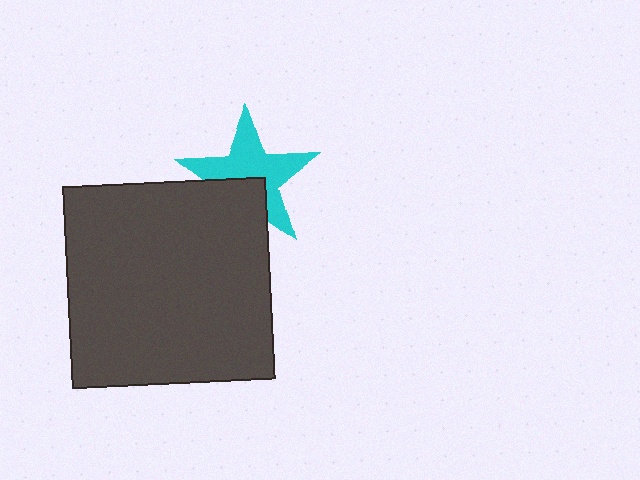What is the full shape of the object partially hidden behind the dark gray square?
The partially hidden object is a cyan star.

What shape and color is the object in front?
The object in front is a dark gray square.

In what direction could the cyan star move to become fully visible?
The cyan star could move up. That would shift it out from behind the dark gray square entirely.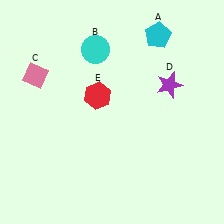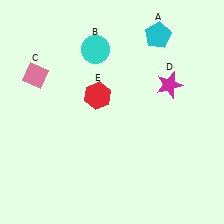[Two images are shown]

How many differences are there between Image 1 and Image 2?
There is 1 difference between the two images.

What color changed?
The star (D) changed from purple in Image 1 to magenta in Image 2.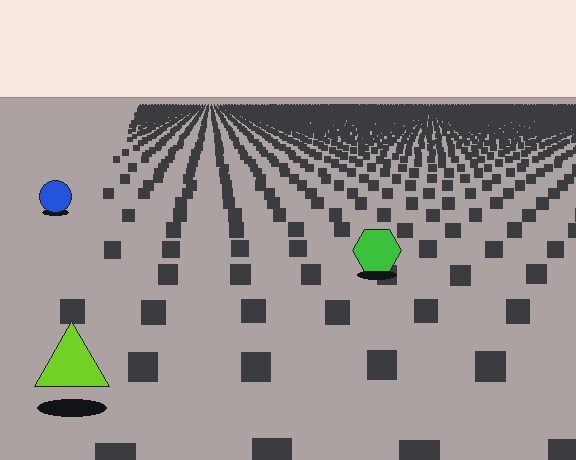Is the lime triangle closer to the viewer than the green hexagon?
Yes. The lime triangle is closer — you can tell from the texture gradient: the ground texture is coarser near it.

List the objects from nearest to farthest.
From nearest to farthest: the lime triangle, the green hexagon, the blue circle.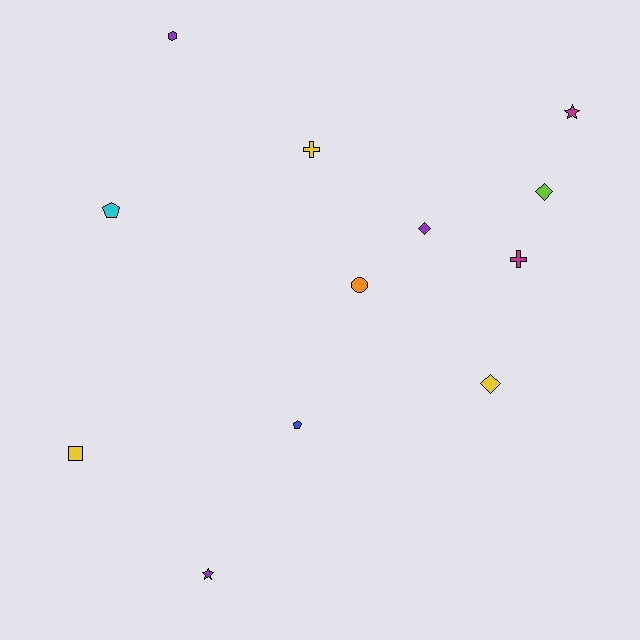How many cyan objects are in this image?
There is 1 cyan object.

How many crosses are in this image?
There are 2 crosses.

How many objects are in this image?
There are 12 objects.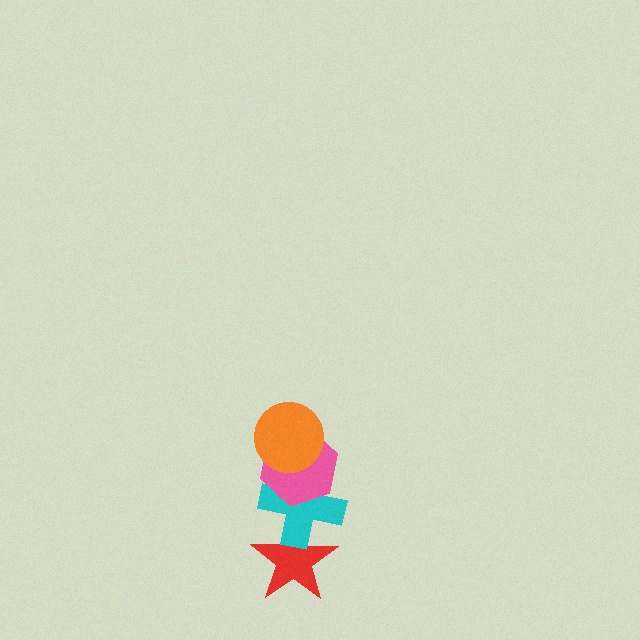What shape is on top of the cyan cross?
The pink hexagon is on top of the cyan cross.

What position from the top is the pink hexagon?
The pink hexagon is 2nd from the top.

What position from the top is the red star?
The red star is 4th from the top.